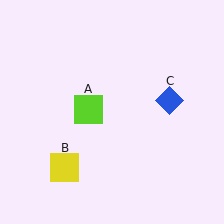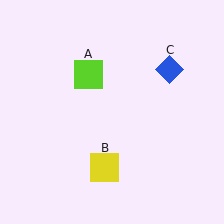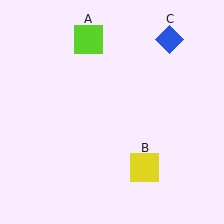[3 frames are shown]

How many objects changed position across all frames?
3 objects changed position: lime square (object A), yellow square (object B), blue diamond (object C).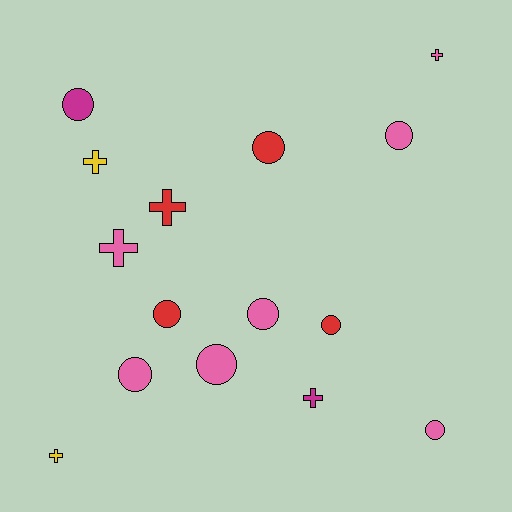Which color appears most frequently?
Pink, with 7 objects.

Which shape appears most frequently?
Circle, with 9 objects.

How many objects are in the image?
There are 15 objects.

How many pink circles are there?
There are 5 pink circles.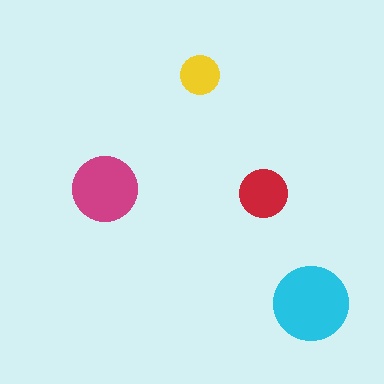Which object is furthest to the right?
The cyan circle is rightmost.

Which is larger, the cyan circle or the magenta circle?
The cyan one.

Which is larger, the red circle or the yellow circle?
The red one.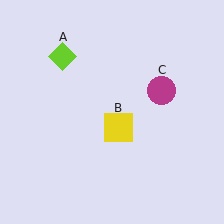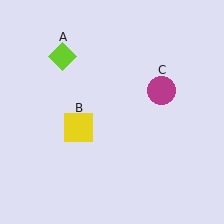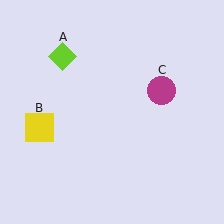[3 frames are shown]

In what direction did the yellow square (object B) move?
The yellow square (object B) moved left.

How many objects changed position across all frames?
1 object changed position: yellow square (object B).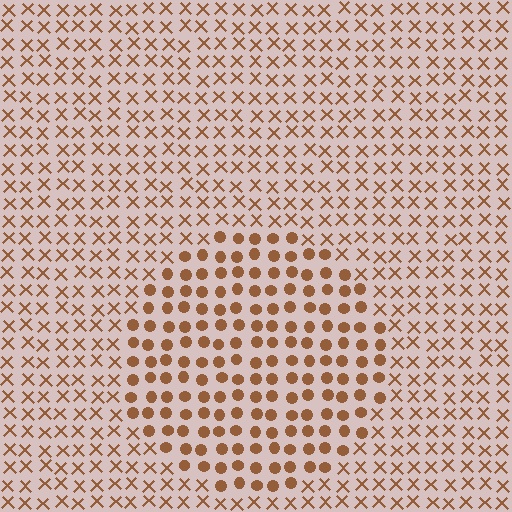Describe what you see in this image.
The image is filled with small brown elements arranged in a uniform grid. A circle-shaped region contains circles, while the surrounding area contains X marks. The boundary is defined purely by the change in element shape.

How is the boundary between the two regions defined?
The boundary is defined by a change in element shape: circles inside vs. X marks outside. All elements share the same color and spacing.